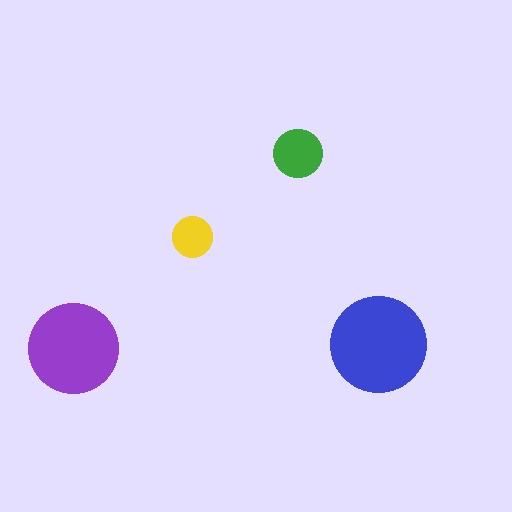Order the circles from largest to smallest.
the blue one, the purple one, the green one, the yellow one.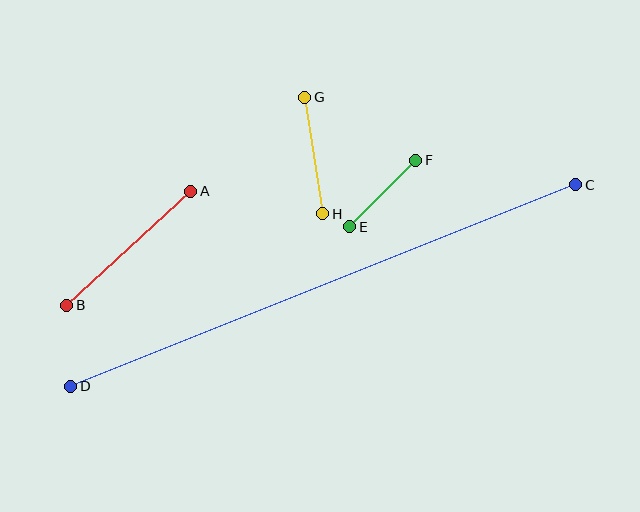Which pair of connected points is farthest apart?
Points C and D are farthest apart.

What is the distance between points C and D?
The distance is approximately 544 pixels.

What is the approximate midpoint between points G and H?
The midpoint is at approximately (314, 156) pixels.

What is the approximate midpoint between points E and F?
The midpoint is at approximately (383, 194) pixels.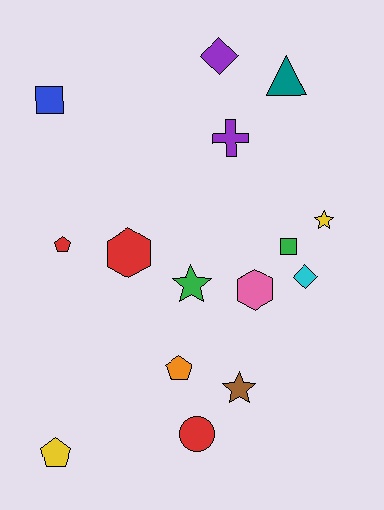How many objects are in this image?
There are 15 objects.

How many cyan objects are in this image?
There is 1 cyan object.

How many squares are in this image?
There are 2 squares.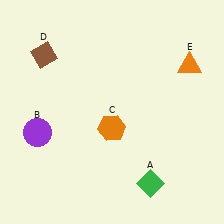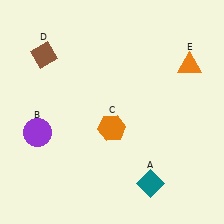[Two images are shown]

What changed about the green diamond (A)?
In Image 1, A is green. In Image 2, it changed to teal.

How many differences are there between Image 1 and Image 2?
There is 1 difference between the two images.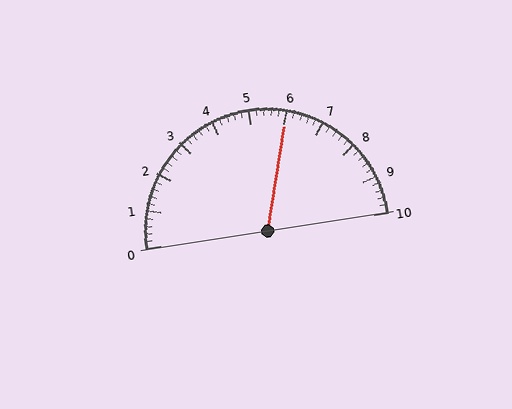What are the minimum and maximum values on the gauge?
The gauge ranges from 0 to 10.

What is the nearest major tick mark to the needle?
The nearest major tick mark is 6.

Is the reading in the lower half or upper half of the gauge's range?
The reading is in the upper half of the range (0 to 10).